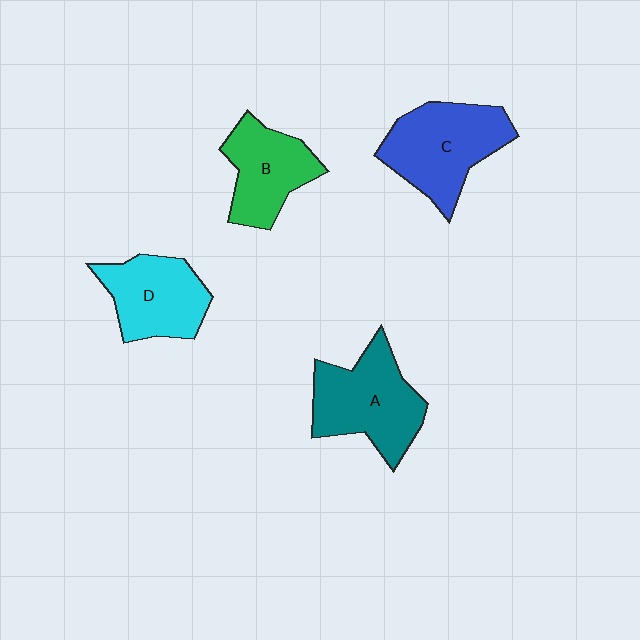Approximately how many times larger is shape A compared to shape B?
Approximately 1.3 times.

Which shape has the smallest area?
Shape B (green).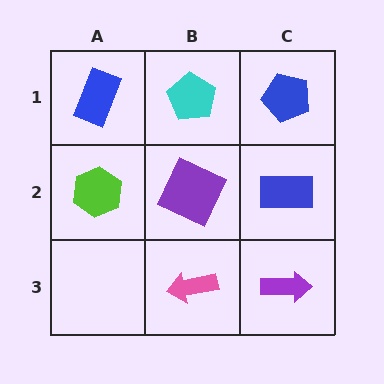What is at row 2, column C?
A blue rectangle.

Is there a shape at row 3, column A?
No, that cell is empty.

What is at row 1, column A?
A blue rectangle.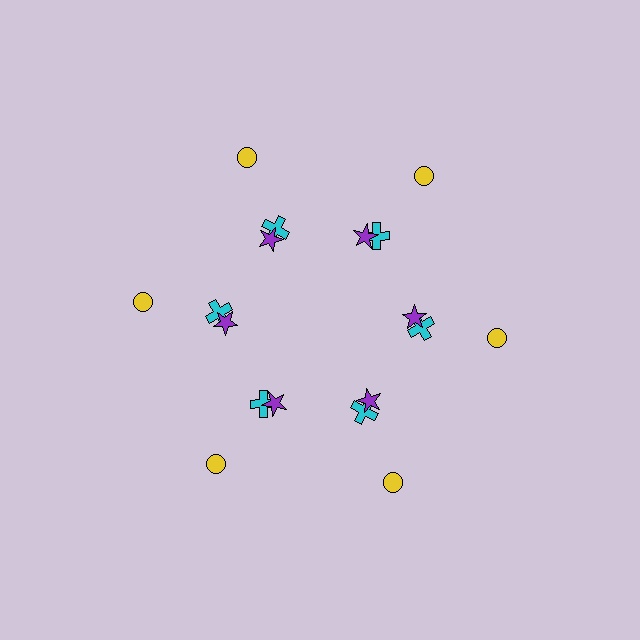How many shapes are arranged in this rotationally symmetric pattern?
There are 18 shapes, arranged in 6 groups of 3.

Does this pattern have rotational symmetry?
Yes, this pattern has 6-fold rotational symmetry. It looks the same after rotating 60 degrees around the center.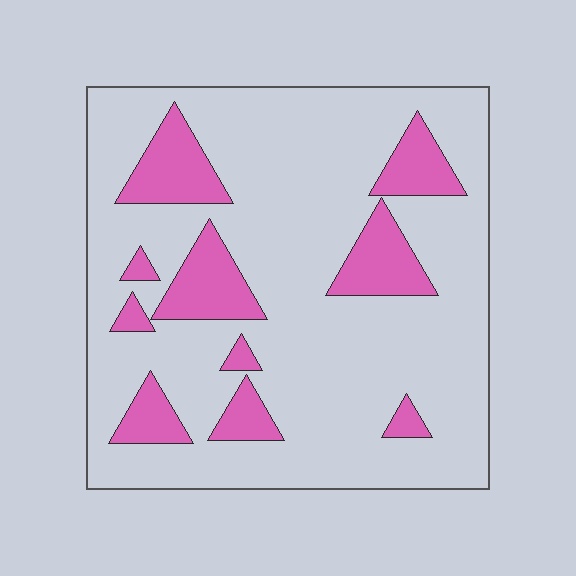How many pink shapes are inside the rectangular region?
10.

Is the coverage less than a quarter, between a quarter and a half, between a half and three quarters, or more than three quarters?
Less than a quarter.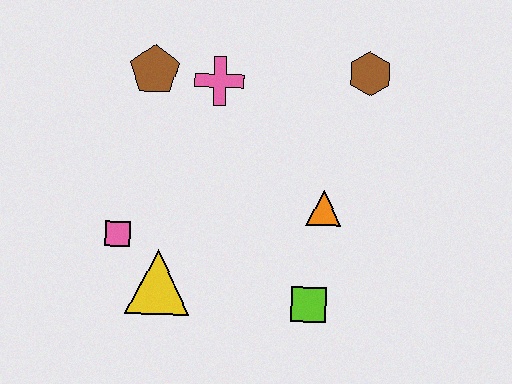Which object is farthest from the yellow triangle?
The brown hexagon is farthest from the yellow triangle.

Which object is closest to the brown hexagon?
The orange triangle is closest to the brown hexagon.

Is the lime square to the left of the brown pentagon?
No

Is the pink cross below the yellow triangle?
No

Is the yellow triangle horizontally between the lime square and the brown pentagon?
Yes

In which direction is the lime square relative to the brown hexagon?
The lime square is below the brown hexagon.